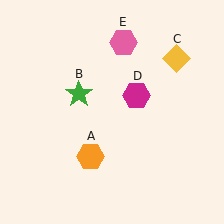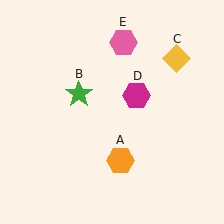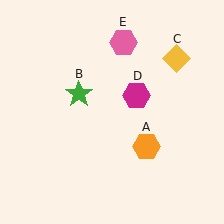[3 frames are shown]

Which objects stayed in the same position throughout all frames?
Green star (object B) and yellow diamond (object C) and magenta hexagon (object D) and pink hexagon (object E) remained stationary.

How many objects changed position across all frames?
1 object changed position: orange hexagon (object A).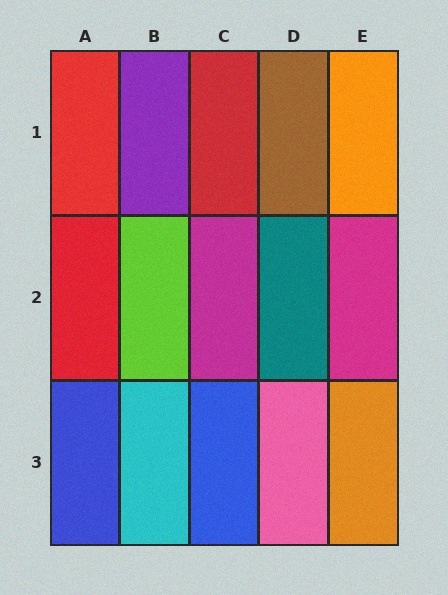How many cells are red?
3 cells are red.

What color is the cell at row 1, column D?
Brown.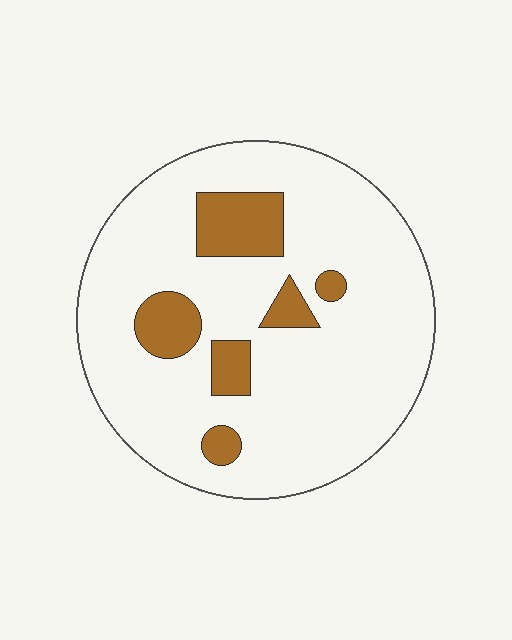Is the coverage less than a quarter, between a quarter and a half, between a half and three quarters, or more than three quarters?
Less than a quarter.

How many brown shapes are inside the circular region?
6.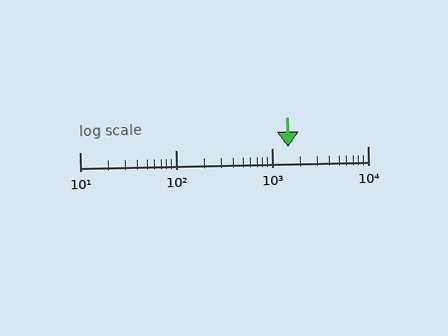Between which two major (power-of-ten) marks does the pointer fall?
The pointer is between 1000 and 10000.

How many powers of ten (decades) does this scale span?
The scale spans 3 decades, from 10 to 10000.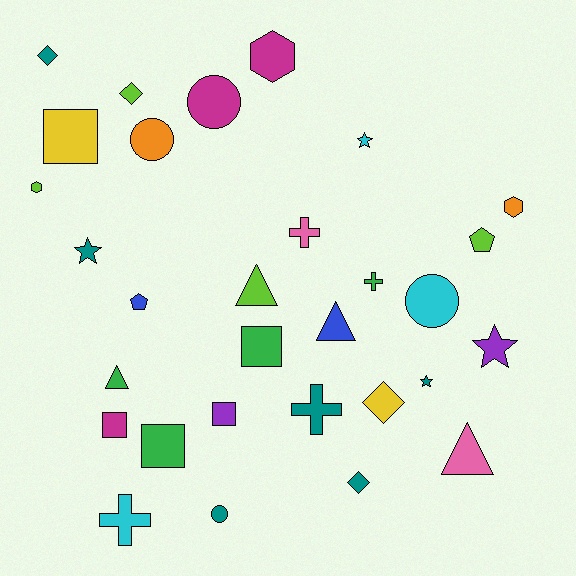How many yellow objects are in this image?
There are 2 yellow objects.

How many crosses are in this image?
There are 4 crosses.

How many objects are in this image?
There are 30 objects.